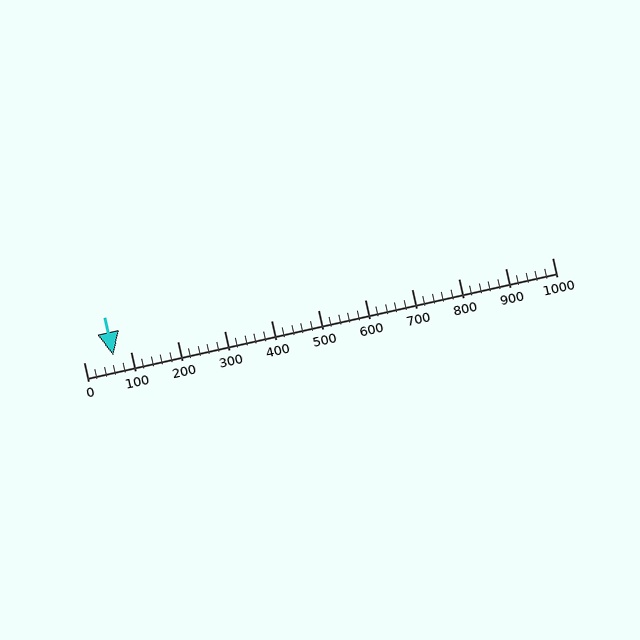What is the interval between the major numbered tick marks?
The major tick marks are spaced 100 units apart.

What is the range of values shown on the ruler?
The ruler shows values from 0 to 1000.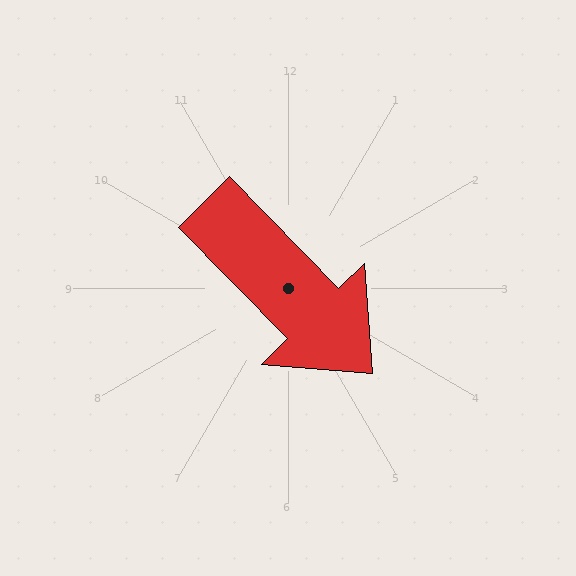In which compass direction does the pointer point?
Southeast.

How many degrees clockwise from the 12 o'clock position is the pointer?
Approximately 136 degrees.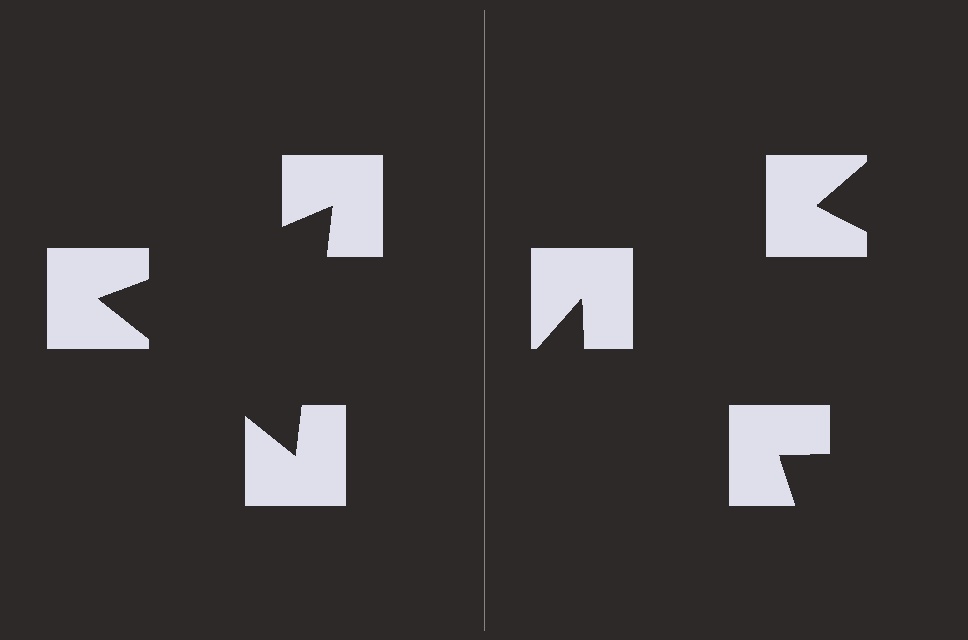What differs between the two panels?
The notched squares are positioned identically on both sides; only the wedge orientations differ. On the left they align to a triangle; on the right they are misaligned.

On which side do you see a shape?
An illusory triangle appears on the left side. On the right side the wedge cuts are rotated, so no coherent shape forms.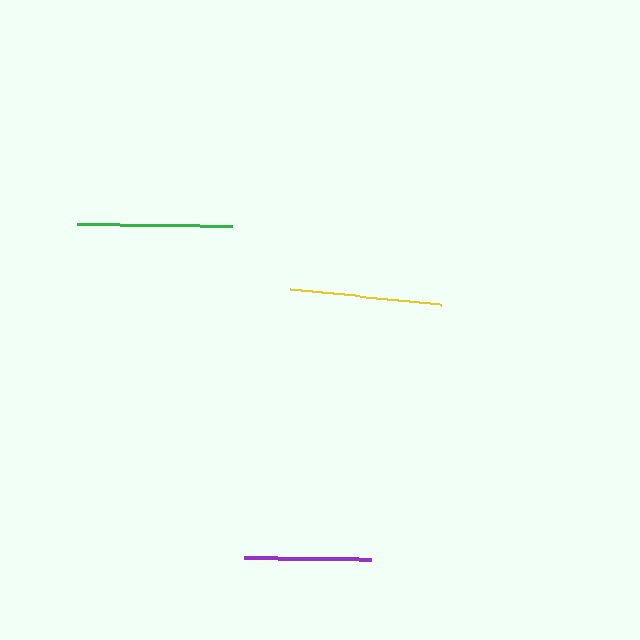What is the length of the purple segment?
The purple segment is approximately 127 pixels long.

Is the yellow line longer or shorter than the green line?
The green line is longer than the yellow line.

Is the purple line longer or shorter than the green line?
The green line is longer than the purple line.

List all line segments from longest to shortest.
From longest to shortest: green, yellow, purple.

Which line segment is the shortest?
The purple line is the shortest at approximately 127 pixels.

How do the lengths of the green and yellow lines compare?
The green and yellow lines are approximately the same length.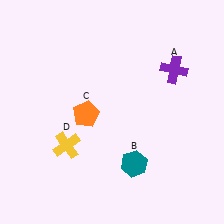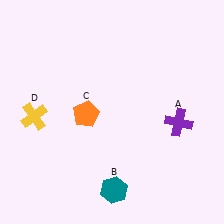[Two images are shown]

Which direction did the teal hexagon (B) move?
The teal hexagon (B) moved down.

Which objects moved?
The objects that moved are: the purple cross (A), the teal hexagon (B), the yellow cross (D).